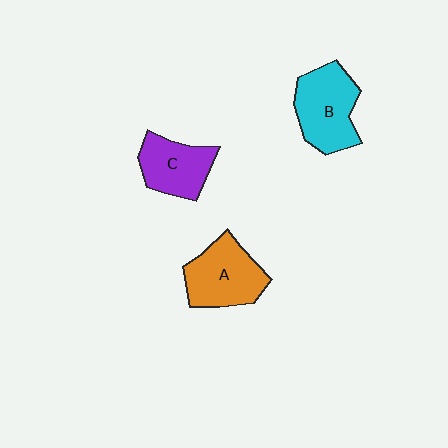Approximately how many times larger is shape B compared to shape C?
Approximately 1.2 times.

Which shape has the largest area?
Shape B (cyan).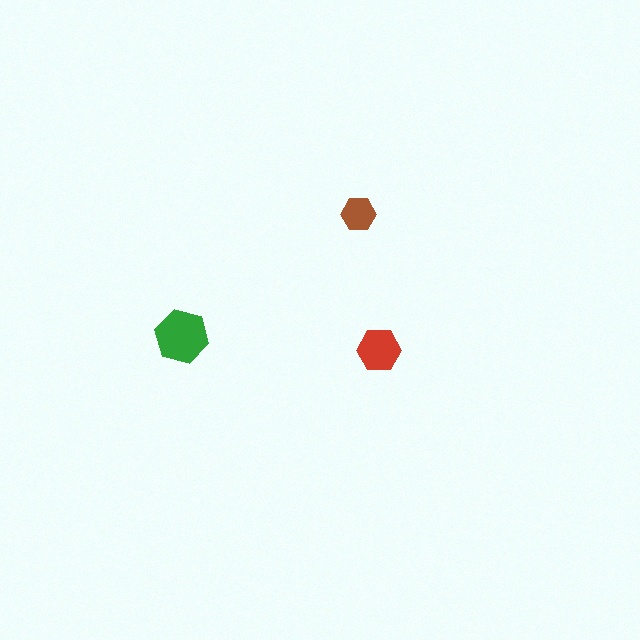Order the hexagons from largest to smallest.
the green one, the red one, the brown one.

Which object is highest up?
The brown hexagon is topmost.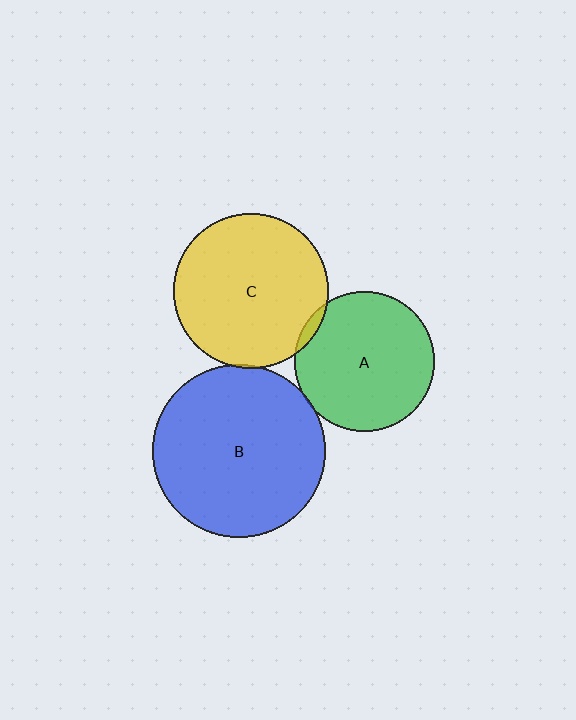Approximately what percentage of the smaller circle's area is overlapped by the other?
Approximately 5%.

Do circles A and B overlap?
Yes.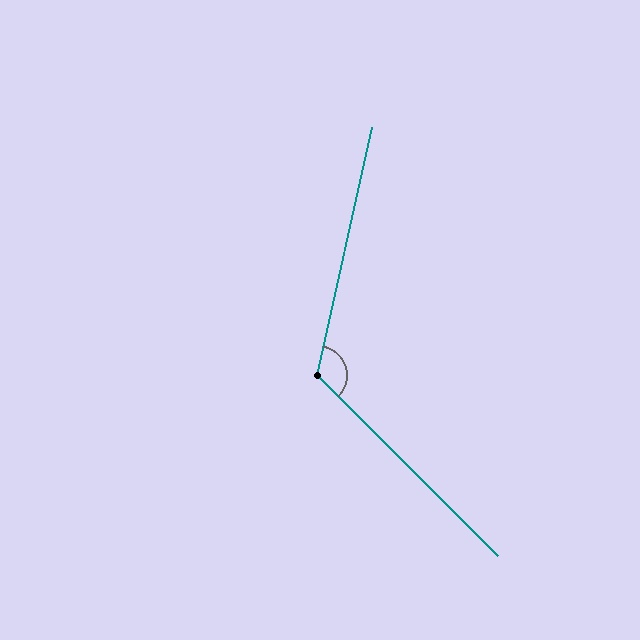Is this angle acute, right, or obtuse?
It is obtuse.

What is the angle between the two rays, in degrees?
Approximately 122 degrees.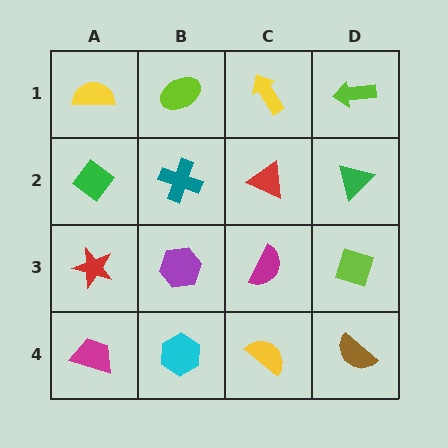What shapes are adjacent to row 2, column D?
A lime arrow (row 1, column D), a lime diamond (row 3, column D), a red triangle (row 2, column C).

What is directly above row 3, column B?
A teal cross.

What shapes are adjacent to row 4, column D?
A lime diamond (row 3, column D), a yellow semicircle (row 4, column C).